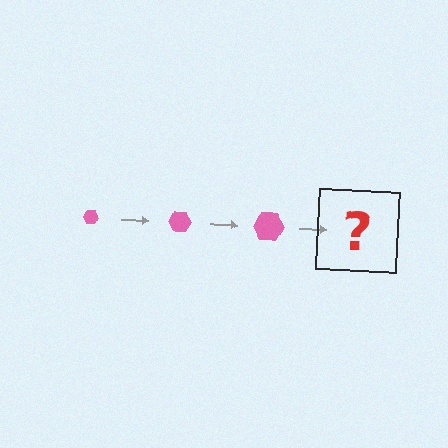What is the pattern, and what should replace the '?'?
The pattern is that the hexagon gets progressively larger each step. The '?' should be a pink hexagon, larger than the previous one.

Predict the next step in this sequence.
The next step is a pink hexagon, larger than the previous one.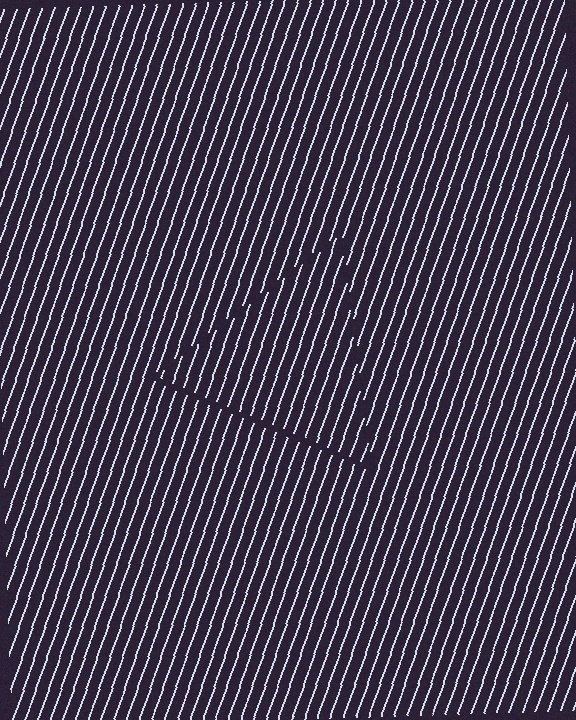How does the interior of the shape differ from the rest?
The interior of the shape contains the same grating, shifted by half a period — the contour is defined by the phase discontinuity where line-ends from the inner and outer gratings abut.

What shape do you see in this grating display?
An illusory triangle. The interior of the shape contains the same grating, shifted by half a period — the contour is defined by the phase discontinuity where line-ends from the inner and outer gratings abut.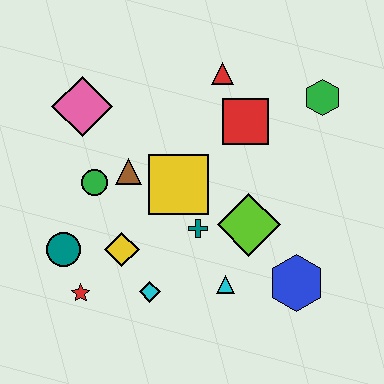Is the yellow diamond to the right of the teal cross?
No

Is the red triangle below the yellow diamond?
No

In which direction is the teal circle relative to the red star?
The teal circle is above the red star.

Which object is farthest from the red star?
The green hexagon is farthest from the red star.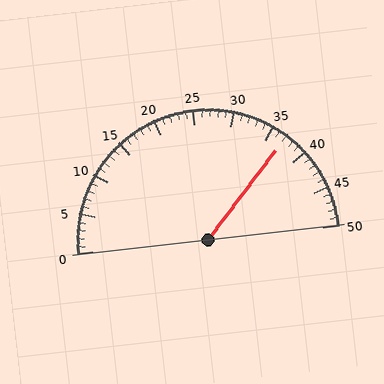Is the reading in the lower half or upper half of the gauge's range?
The reading is in the upper half of the range (0 to 50).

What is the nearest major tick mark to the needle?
The nearest major tick mark is 35.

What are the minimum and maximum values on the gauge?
The gauge ranges from 0 to 50.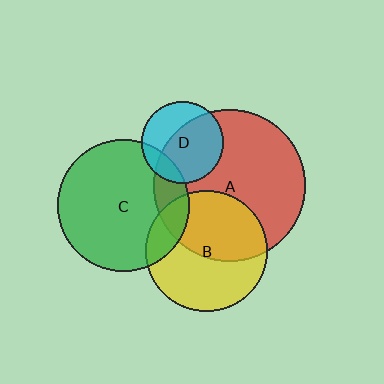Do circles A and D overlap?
Yes.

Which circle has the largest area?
Circle A (red).